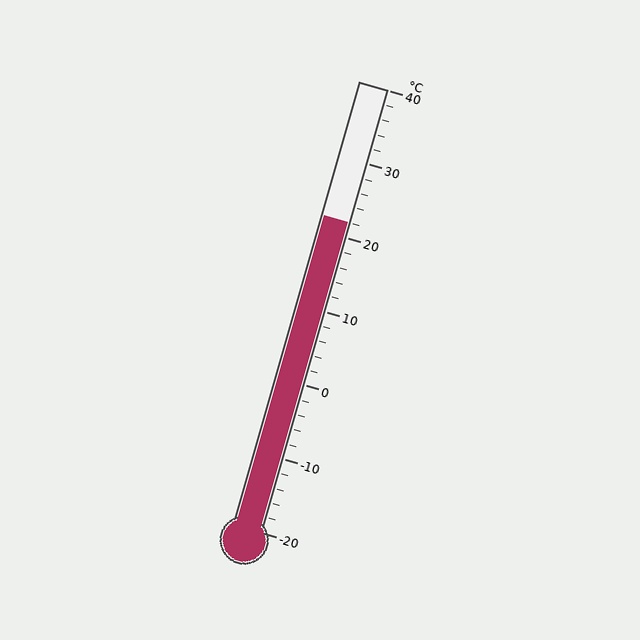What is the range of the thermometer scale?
The thermometer scale ranges from -20°C to 40°C.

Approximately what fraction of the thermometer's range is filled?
The thermometer is filled to approximately 70% of its range.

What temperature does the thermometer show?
The thermometer shows approximately 22°C.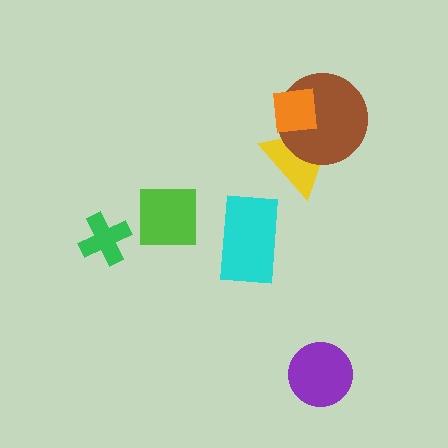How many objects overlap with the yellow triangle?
2 objects overlap with the yellow triangle.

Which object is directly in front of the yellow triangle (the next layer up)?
The brown circle is directly in front of the yellow triangle.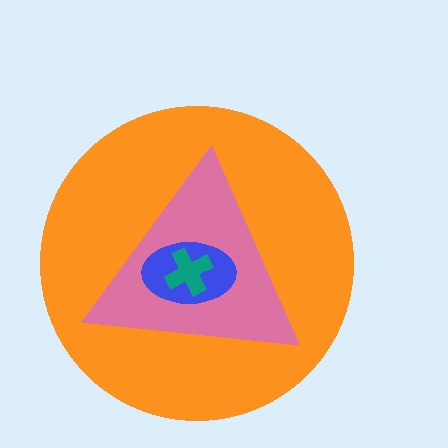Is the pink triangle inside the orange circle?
Yes.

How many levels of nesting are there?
4.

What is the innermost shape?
The teal cross.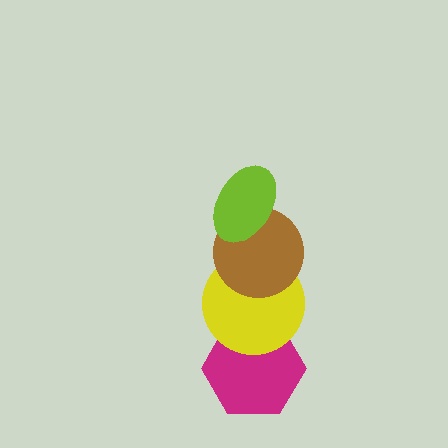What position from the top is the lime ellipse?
The lime ellipse is 1st from the top.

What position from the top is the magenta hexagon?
The magenta hexagon is 4th from the top.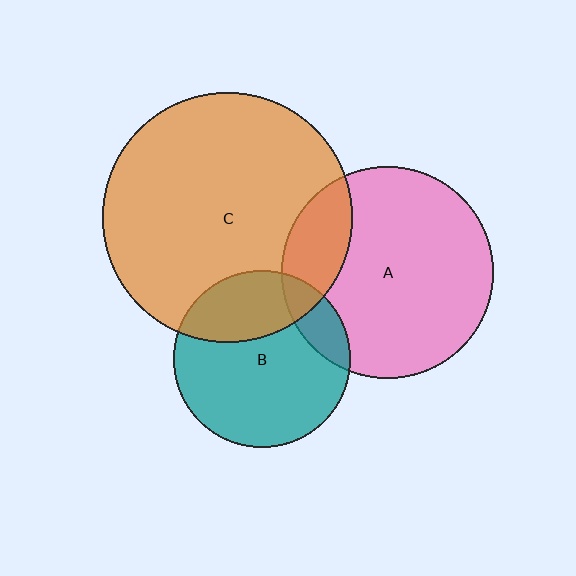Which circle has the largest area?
Circle C (orange).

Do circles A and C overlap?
Yes.